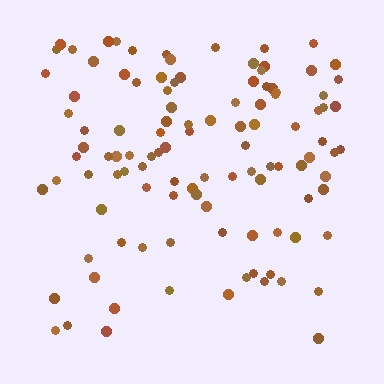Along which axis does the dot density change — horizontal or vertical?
Vertical.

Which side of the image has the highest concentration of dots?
The top.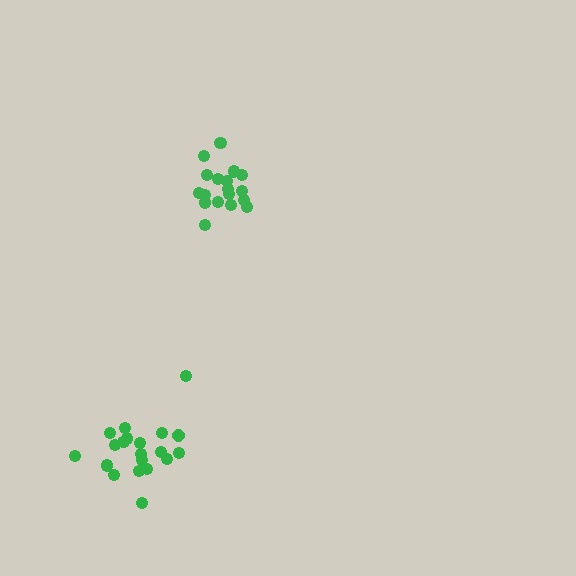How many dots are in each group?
Group 1: 20 dots, Group 2: 18 dots (38 total).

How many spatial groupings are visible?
There are 2 spatial groupings.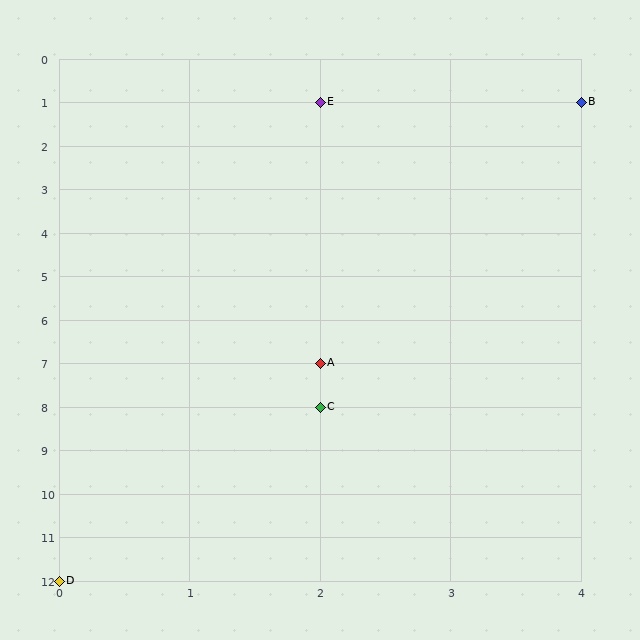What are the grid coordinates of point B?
Point B is at grid coordinates (4, 1).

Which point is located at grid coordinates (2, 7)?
Point A is at (2, 7).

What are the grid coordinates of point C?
Point C is at grid coordinates (2, 8).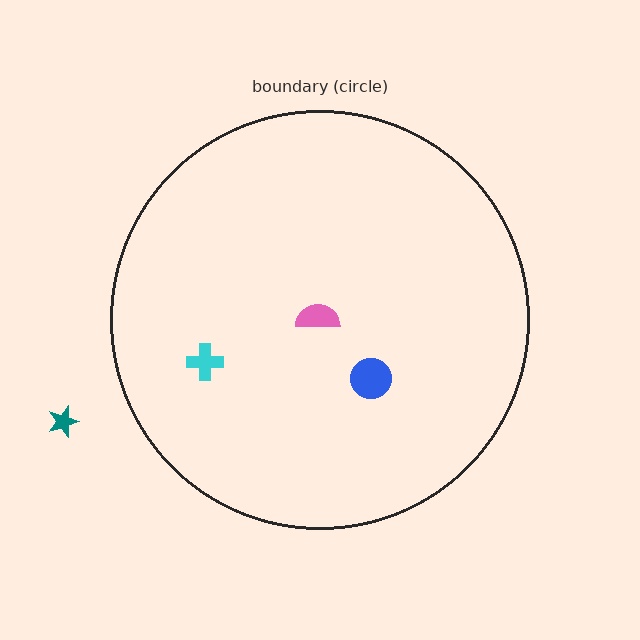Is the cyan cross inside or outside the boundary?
Inside.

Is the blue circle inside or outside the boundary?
Inside.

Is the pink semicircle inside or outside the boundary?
Inside.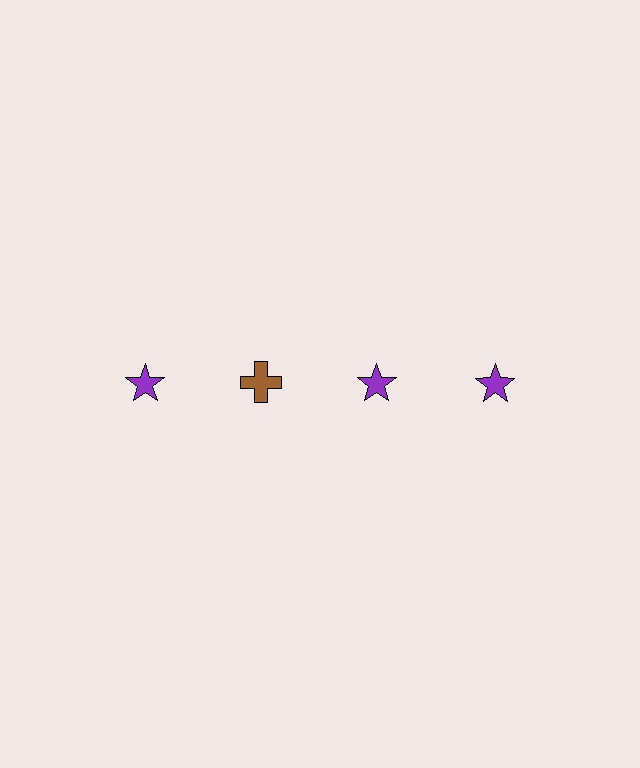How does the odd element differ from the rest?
It differs in both color (brown instead of purple) and shape (cross instead of star).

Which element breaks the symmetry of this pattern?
The brown cross in the top row, second from left column breaks the symmetry. All other shapes are purple stars.